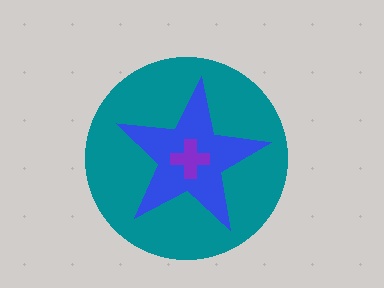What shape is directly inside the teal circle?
The blue star.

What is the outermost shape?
The teal circle.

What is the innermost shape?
The purple cross.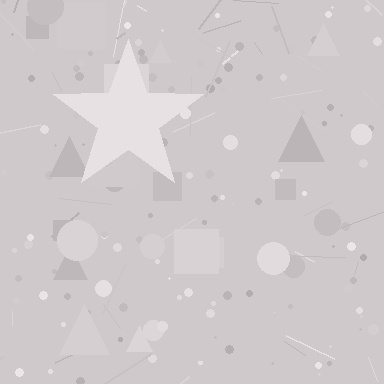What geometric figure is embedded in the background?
A star is embedded in the background.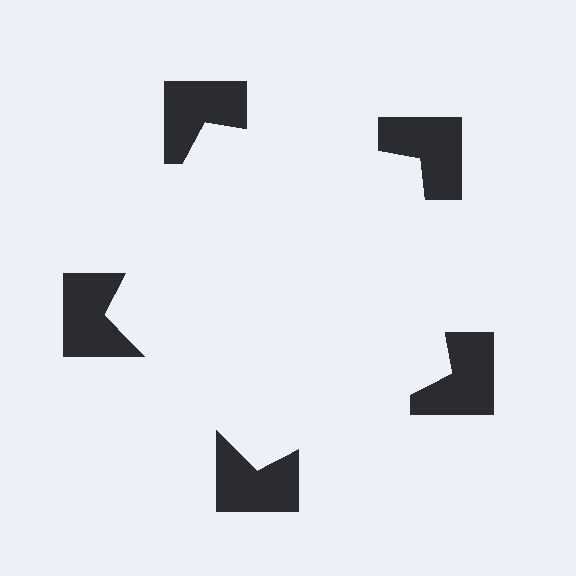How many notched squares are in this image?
There are 5 — one at each vertex of the illusory pentagon.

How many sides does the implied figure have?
5 sides.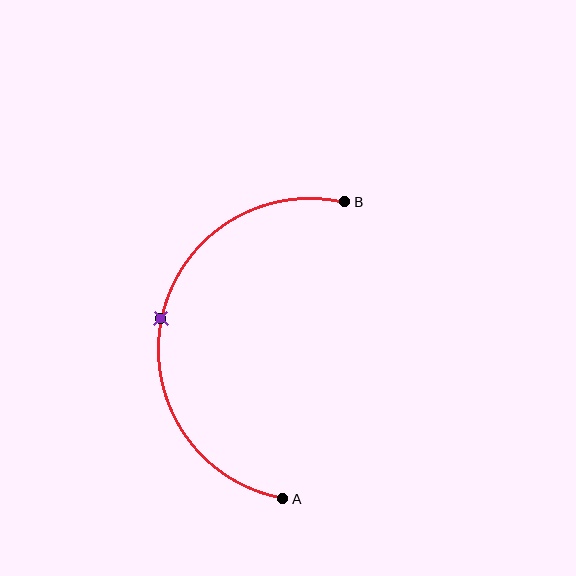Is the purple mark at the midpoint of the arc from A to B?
Yes. The purple mark lies on the arc at equal arc-length from both A and B — it is the arc midpoint.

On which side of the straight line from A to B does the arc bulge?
The arc bulges to the left of the straight line connecting A and B.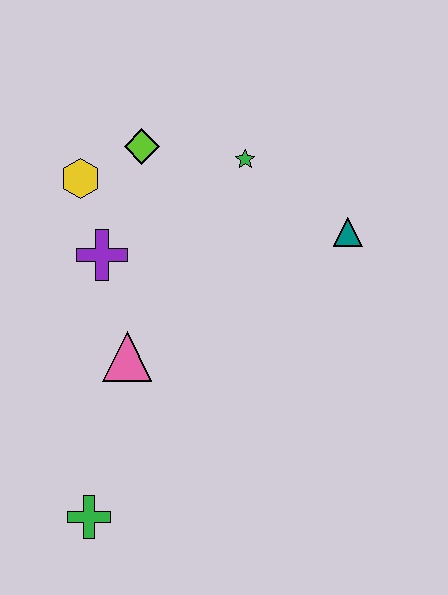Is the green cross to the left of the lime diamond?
Yes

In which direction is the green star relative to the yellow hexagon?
The green star is to the right of the yellow hexagon.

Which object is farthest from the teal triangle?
The green cross is farthest from the teal triangle.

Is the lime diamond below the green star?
No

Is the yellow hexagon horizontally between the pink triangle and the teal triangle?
No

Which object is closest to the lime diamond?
The yellow hexagon is closest to the lime diamond.